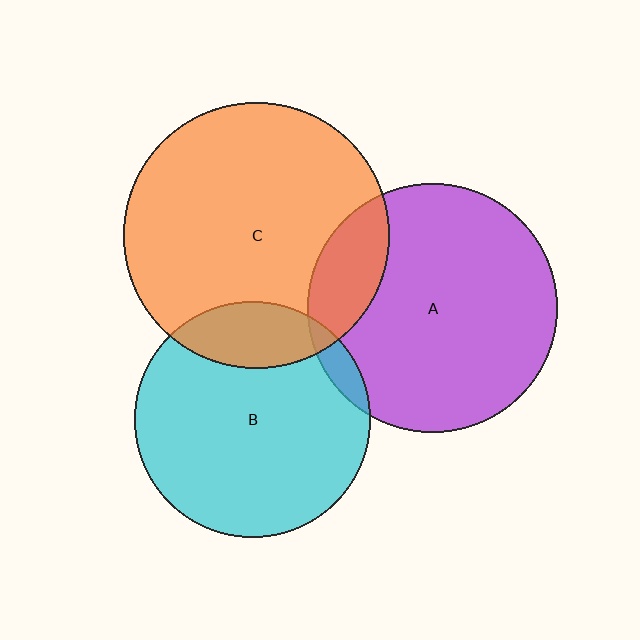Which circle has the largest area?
Circle C (orange).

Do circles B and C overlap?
Yes.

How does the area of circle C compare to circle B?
Approximately 1.3 times.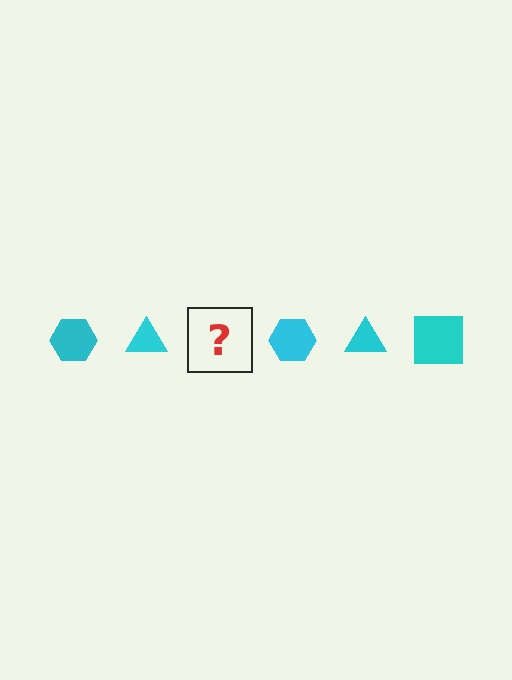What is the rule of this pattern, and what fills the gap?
The rule is that the pattern cycles through hexagon, triangle, square shapes in cyan. The gap should be filled with a cyan square.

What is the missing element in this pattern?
The missing element is a cyan square.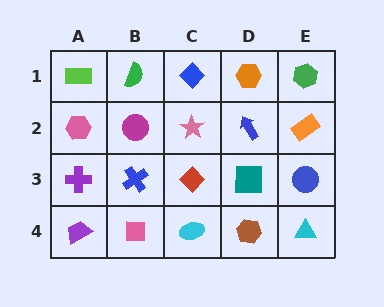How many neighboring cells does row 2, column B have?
4.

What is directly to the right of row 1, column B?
A blue diamond.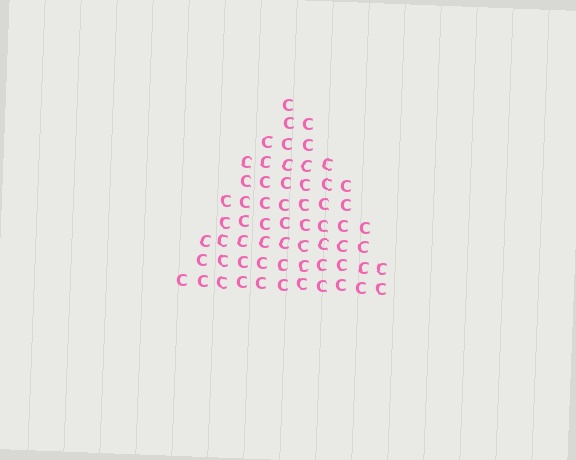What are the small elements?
The small elements are letter C's.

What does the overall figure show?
The overall figure shows a triangle.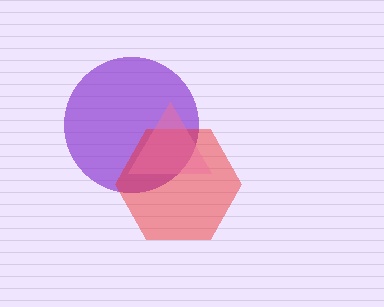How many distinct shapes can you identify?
There are 3 distinct shapes: a purple circle, a red hexagon, a pink triangle.